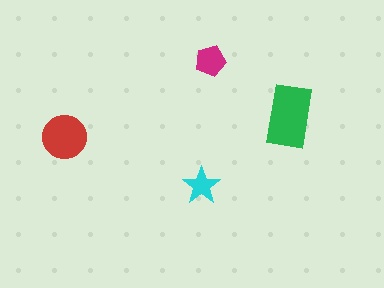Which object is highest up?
The magenta pentagon is topmost.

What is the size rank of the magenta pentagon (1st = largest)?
3rd.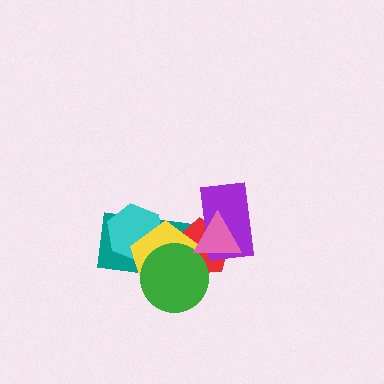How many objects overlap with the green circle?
3 objects overlap with the green circle.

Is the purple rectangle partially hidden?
Yes, it is partially covered by another shape.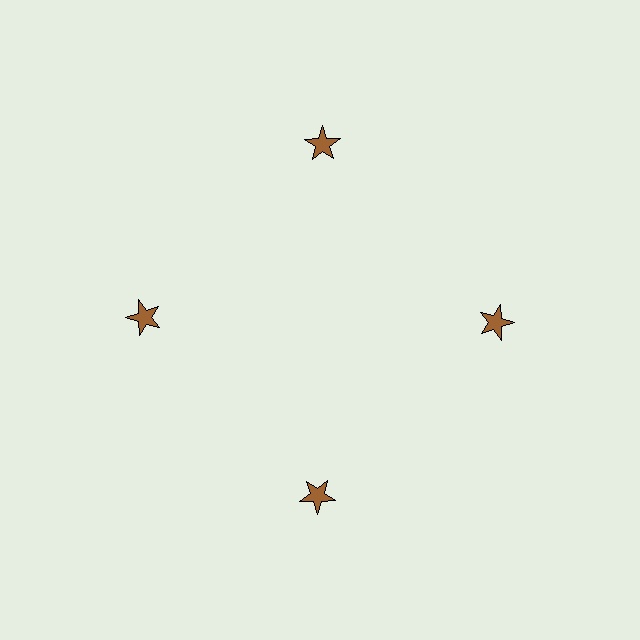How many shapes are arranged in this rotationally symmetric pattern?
There are 4 shapes, arranged in 4 groups of 1.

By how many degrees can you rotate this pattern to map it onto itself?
The pattern maps onto itself every 90 degrees of rotation.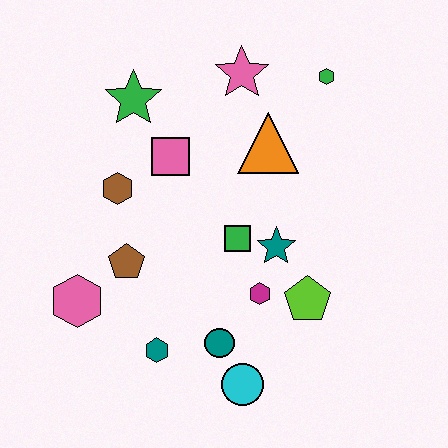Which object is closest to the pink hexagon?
The brown pentagon is closest to the pink hexagon.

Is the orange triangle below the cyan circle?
No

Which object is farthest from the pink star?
The cyan circle is farthest from the pink star.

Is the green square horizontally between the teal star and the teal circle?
Yes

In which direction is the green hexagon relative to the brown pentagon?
The green hexagon is to the right of the brown pentagon.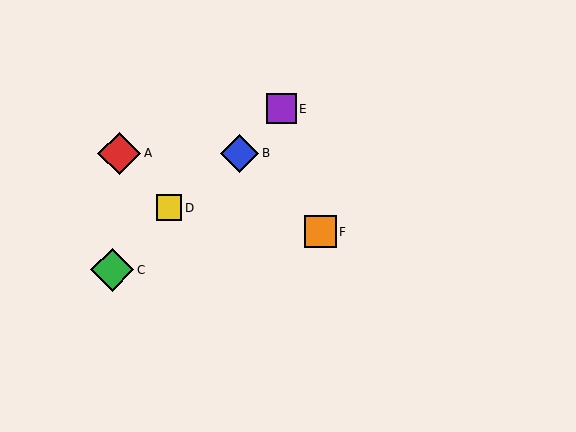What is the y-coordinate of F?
Object F is at y≈232.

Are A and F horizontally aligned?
No, A is at y≈153 and F is at y≈232.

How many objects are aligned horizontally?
2 objects (A, B) are aligned horizontally.